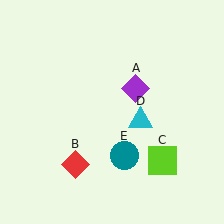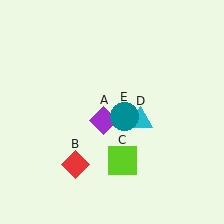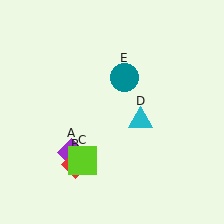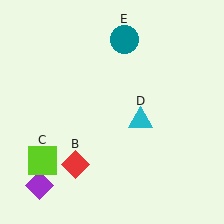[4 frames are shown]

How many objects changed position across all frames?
3 objects changed position: purple diamond (object A), lime square (object C), teal circle (object E).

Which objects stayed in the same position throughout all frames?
Red diamond (object B) and cyan triangle (object D) remained stationary.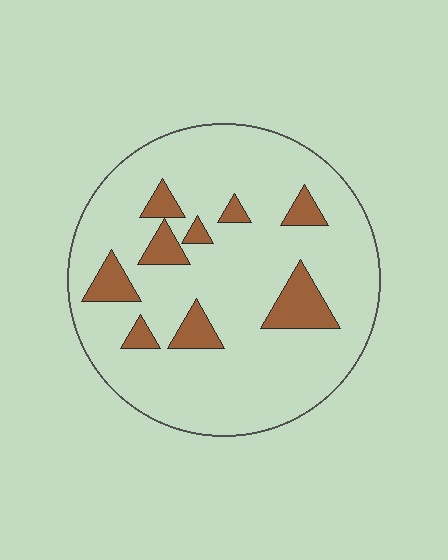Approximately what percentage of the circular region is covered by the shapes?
Approximately 15%.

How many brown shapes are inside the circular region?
9.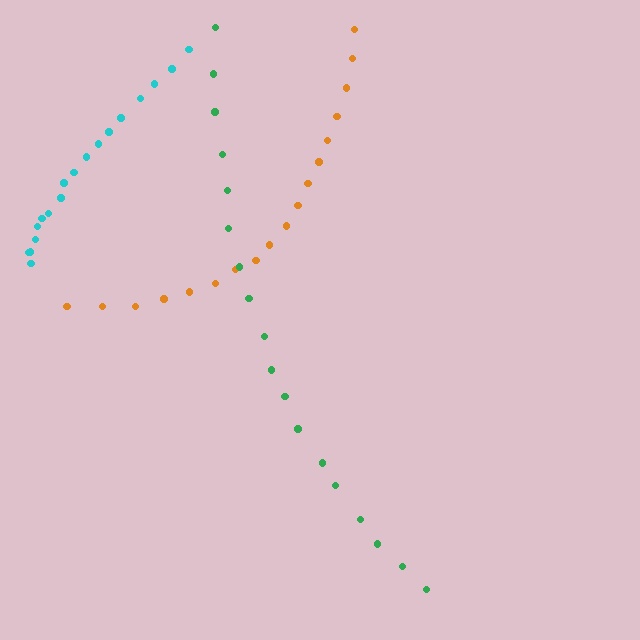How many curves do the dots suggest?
There are 3 distinct paths.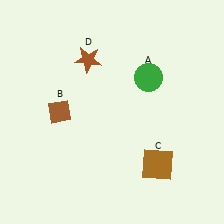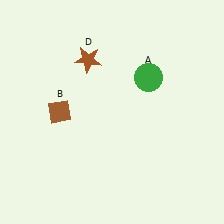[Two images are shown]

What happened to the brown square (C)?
The brown square (C) was removed in Image 2. It was in the bottom-right area of Image 1.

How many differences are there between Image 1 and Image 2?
There is 1 difference between the two images.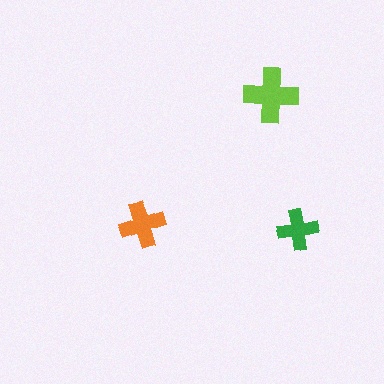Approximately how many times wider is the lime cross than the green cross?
About 1.5 times wider.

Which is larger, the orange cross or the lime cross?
The lime one.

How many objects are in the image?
There are 3 objects in the image.